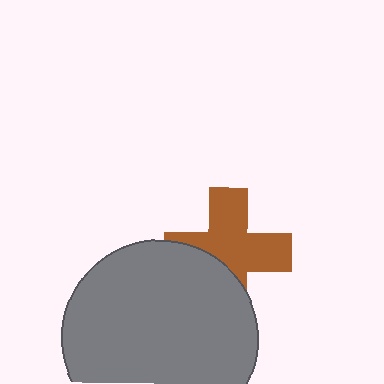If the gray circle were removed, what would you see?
You would see the complete brown cross.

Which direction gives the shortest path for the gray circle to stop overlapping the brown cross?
Moving down gives the shortest separation.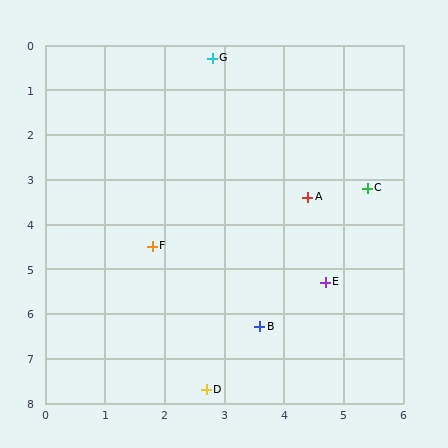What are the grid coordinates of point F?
Point F is at approximately (1.8, 4.5).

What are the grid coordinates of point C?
Point C is at approximately (5.4, 3.2).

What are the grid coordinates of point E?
Point E is at approximately (4.7, 5.3).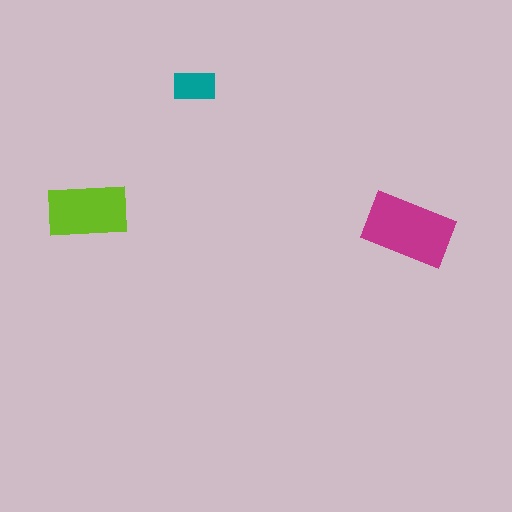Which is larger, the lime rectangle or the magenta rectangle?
The magenta one.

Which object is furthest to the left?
The lime rectangle is leftmost.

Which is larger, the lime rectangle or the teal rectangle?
The lime one.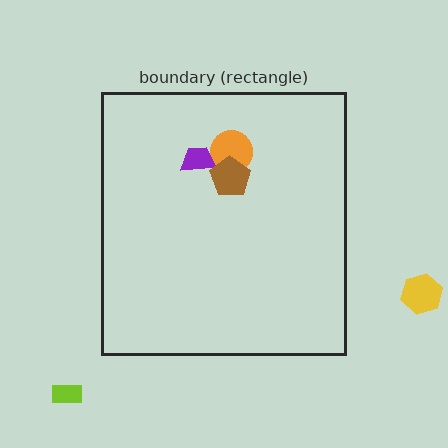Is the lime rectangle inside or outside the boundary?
Outside.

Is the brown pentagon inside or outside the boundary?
Inside.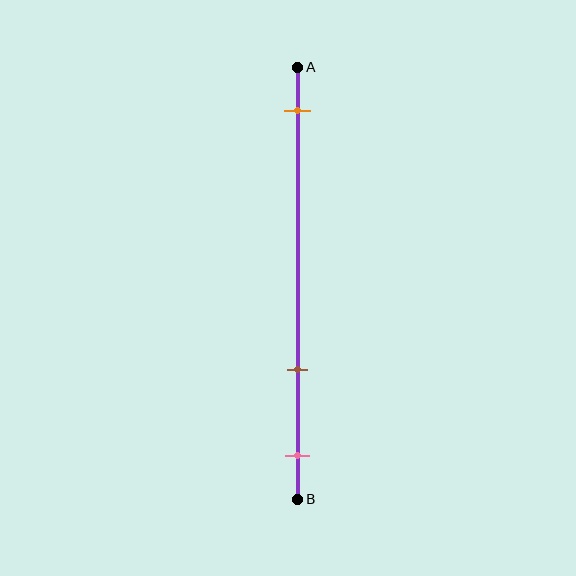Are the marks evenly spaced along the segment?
No, the marks are not evenly spaced.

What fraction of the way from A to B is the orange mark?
The orange mark is approximately 10% (0.1) of the way from A to B.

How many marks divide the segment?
There are 3 marks dividing the segment.